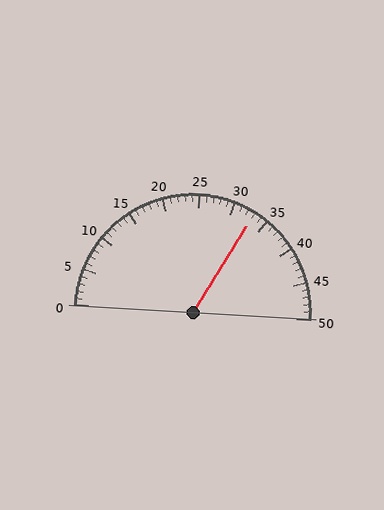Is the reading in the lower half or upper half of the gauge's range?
The reading is in the upper half of the range (0 to 50).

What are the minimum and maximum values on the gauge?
The gauge ranges from 0 to 50.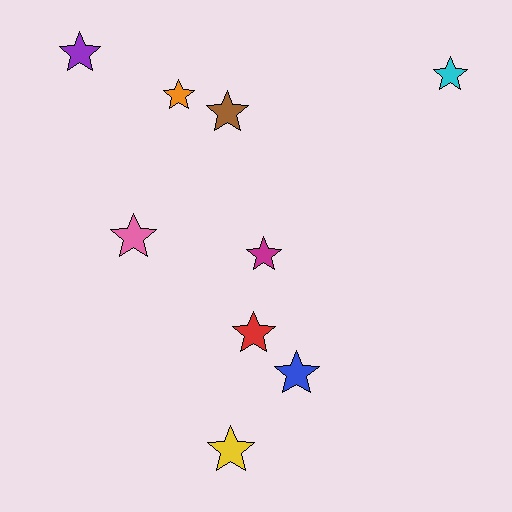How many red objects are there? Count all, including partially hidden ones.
There is 1 red object.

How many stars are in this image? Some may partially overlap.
There are 9 stars.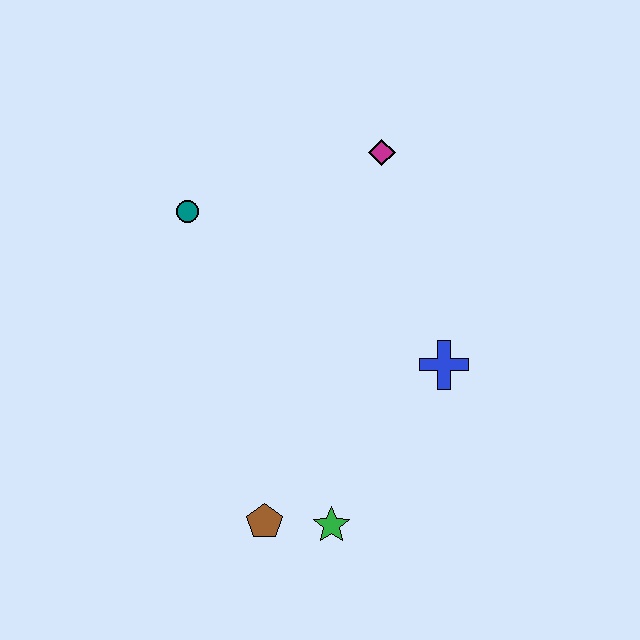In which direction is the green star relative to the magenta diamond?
The green star is below the magenta diamond.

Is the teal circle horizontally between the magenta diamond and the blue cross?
No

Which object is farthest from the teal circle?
The green star is farthest from the teal circle.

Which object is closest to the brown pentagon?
The green star is closest to the brown pentagon.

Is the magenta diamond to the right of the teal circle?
Yes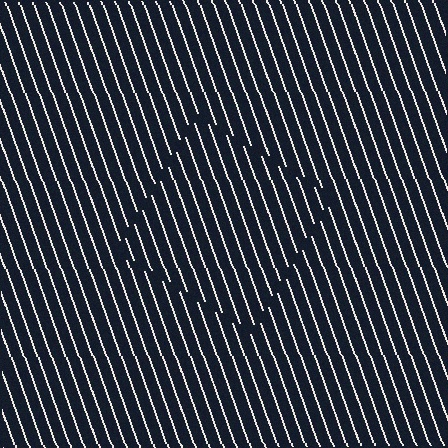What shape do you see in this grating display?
An illusory square. The interior of the shape contains the same grating, shifted by half a period — the contour is defined by the phase discontinuity where line-ends from the inner and outer gratings abut.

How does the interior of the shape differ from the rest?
The interior of the shape contains the same grating, shifted by half a period — the contour is defined by the phase discontinuity where line-ends from the inner and outer gratings abut.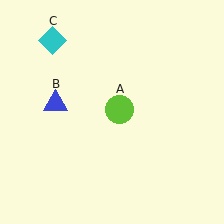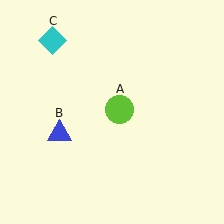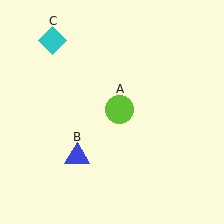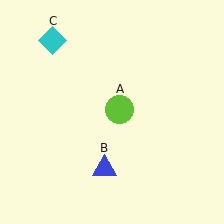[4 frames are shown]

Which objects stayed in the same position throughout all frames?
Lime circle (object A) and cyan diamond (object C) remained stationary.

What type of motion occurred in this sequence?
The blue triangle (object B) rotated counterclockwise around the center of the scene.